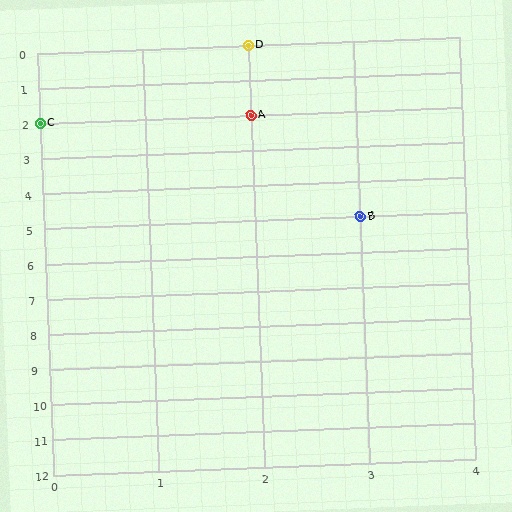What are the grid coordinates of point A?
Point A is at grid coordinates (2, 2).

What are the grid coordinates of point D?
Point D is at grid coordinates (2, 0).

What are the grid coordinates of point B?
Point B is at grid coordinates (3, 5).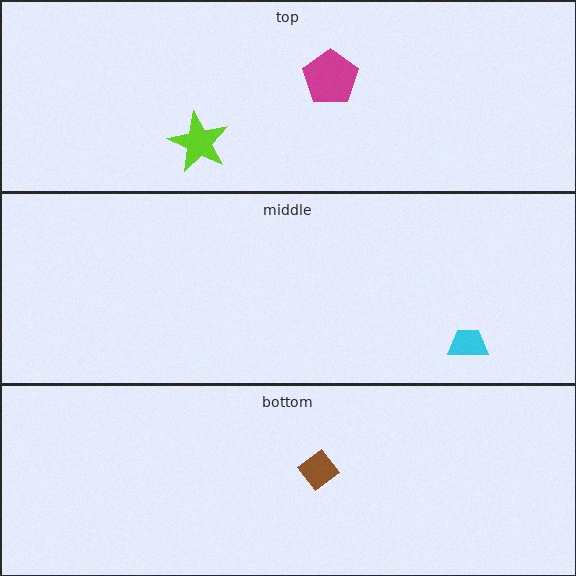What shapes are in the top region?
The lime star, the magenta pentagon.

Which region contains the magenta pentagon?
The top region.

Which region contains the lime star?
The top region.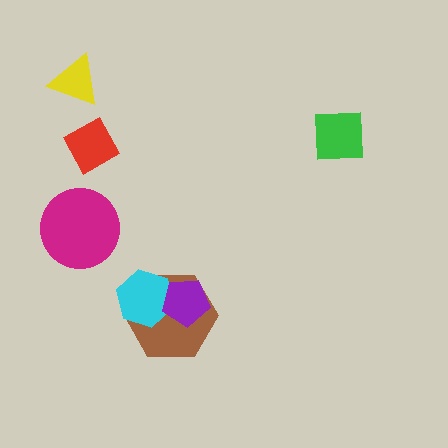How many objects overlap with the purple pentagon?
2 objects overlap with the purple pentagon.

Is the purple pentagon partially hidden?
No, no other shape covers it.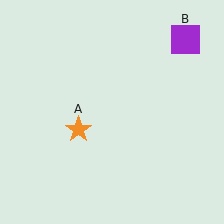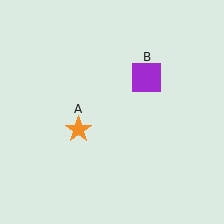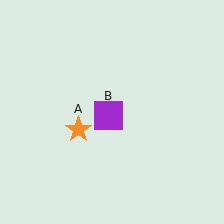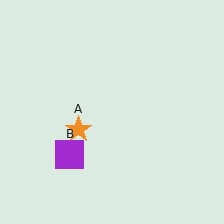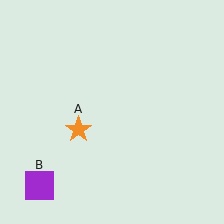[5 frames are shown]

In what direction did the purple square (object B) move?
The purple square (object B) moved down and to the left.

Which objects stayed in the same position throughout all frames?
Orange star (object A) remained stationary.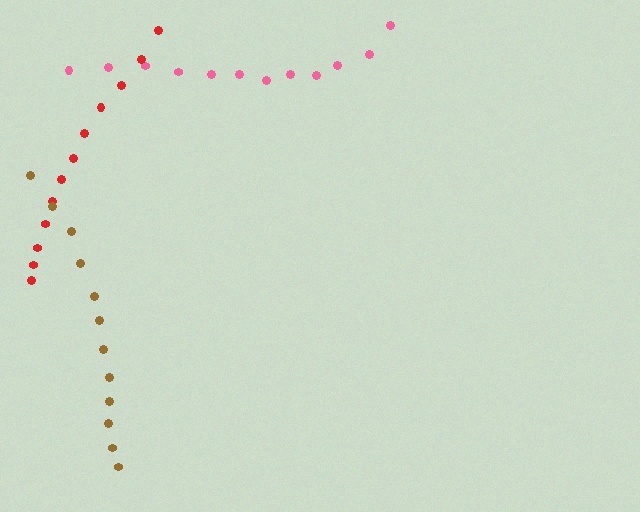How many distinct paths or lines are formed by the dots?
There are 3 distinct paths.